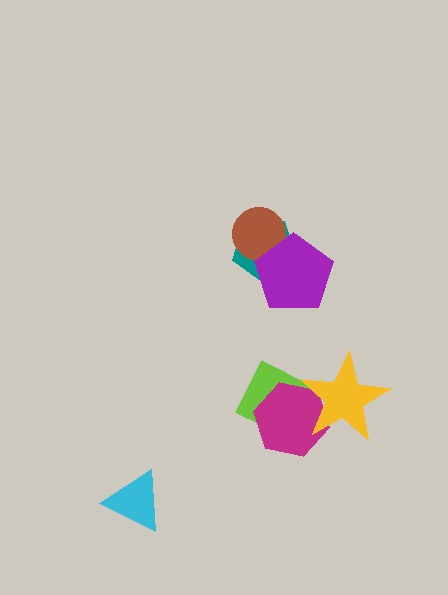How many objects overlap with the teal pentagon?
2 objects overlap with the teal pentagon.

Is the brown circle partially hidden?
Yes, it is partially covered by another shape.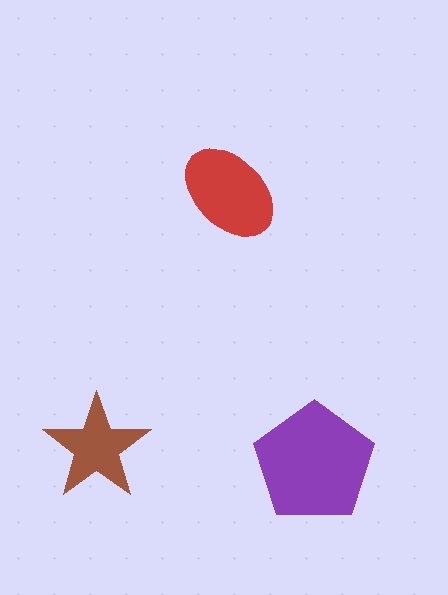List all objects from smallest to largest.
The brown star, the red ellipse, the purple pentagon.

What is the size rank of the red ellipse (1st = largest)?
2nd.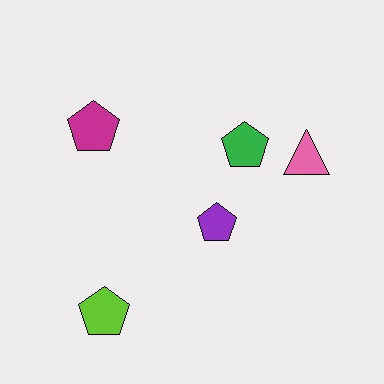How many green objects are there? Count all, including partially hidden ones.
There is 1 green object.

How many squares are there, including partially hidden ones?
There are no squares.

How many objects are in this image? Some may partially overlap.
There are 5 objects.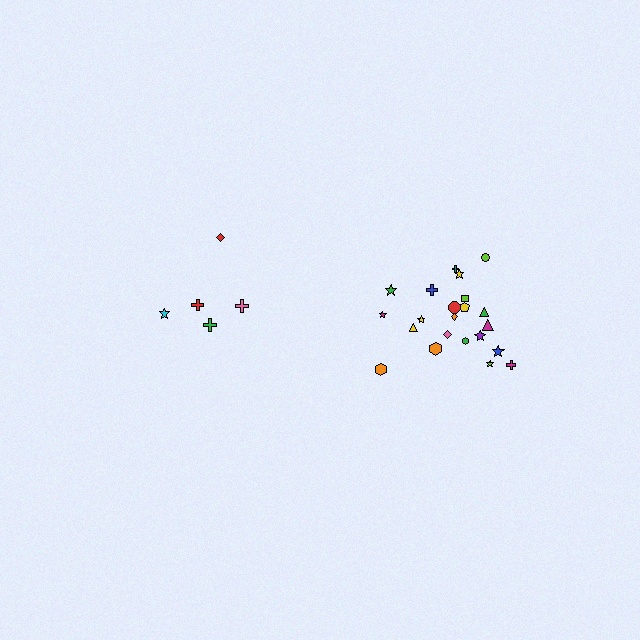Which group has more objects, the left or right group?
The right group.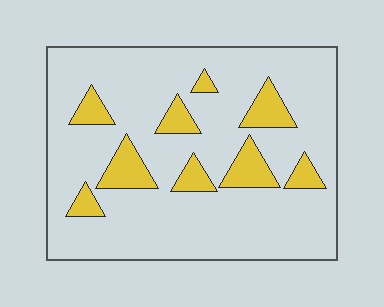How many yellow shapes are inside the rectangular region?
9.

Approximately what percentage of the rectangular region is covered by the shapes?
Approximately 15%.